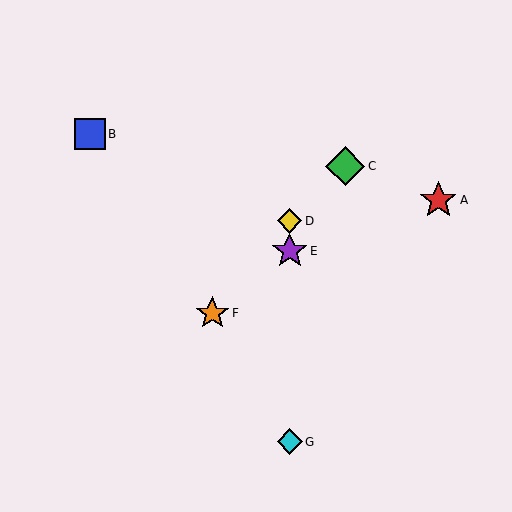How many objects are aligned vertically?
3 objects (D, E, G) are aligned vertically.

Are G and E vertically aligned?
Yes, both are at x≈290.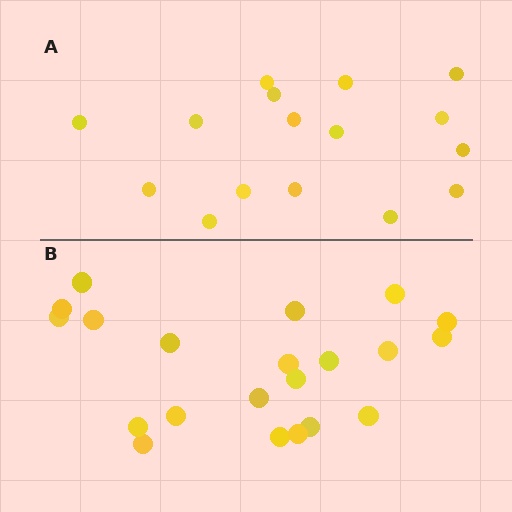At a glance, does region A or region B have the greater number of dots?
Region B (the bottom region) has more dots.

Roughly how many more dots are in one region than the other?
Region B has about 5 more dots than region A.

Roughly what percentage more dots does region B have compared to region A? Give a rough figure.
About 30% more.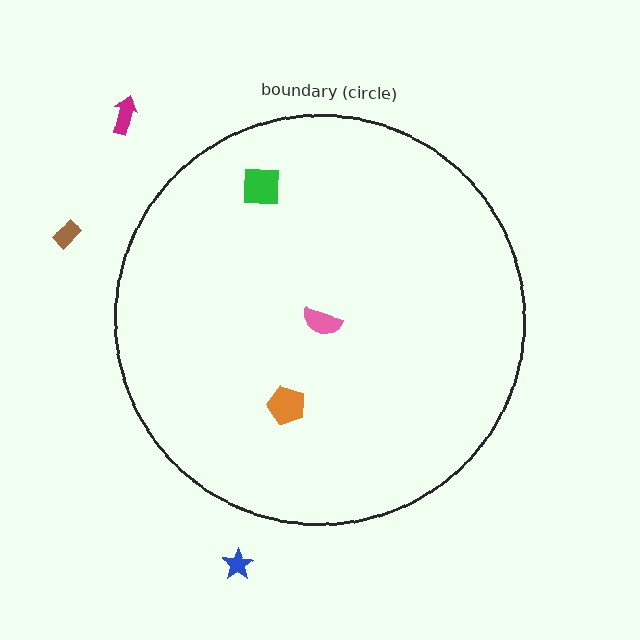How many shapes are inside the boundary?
3 inside, 3 outside.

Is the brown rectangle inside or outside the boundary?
Outside.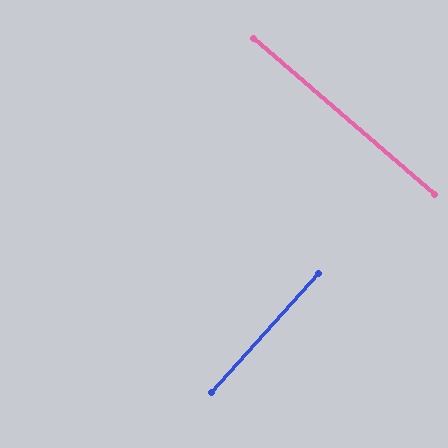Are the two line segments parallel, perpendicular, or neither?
Perpendicular — they meet at approximately 88°.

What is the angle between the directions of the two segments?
Approximately 88 degrees.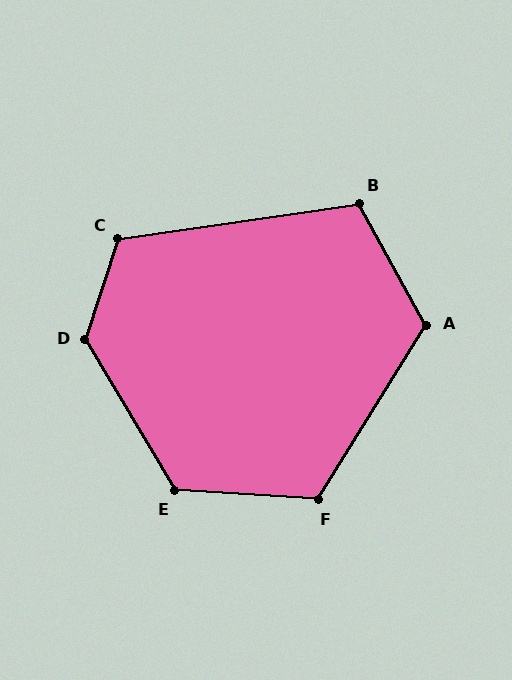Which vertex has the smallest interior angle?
B, at approximately 110 degrees.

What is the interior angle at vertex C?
Approximately 116 degrees (obtuse).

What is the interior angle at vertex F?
Approximately 118 degrees (obtuse).